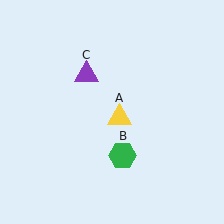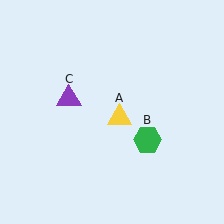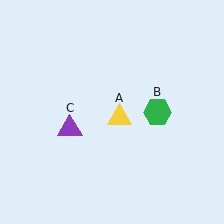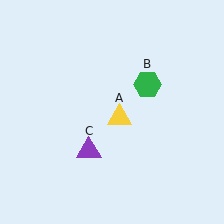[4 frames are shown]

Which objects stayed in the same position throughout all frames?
Yellow triangle (object A) remained stationary.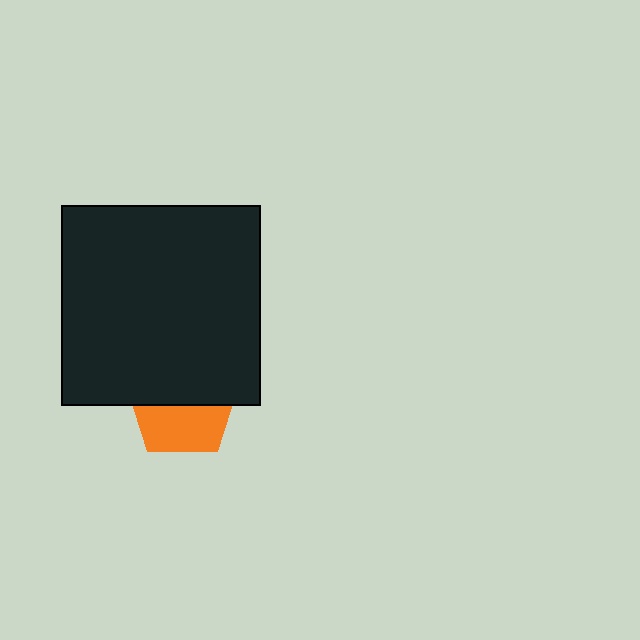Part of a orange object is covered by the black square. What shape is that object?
It is a pentagon.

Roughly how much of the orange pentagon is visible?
About half of it is visible (roughly 47%).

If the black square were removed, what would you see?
You would see the complete orange pentagon.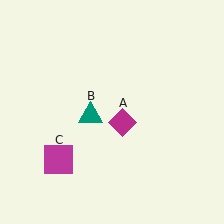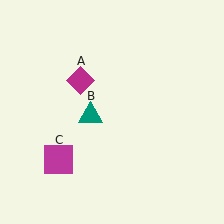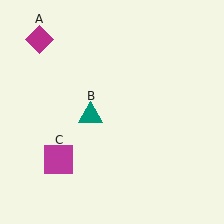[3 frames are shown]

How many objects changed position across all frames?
1 object changed position: magenta diamond (object A).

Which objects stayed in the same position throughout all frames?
Teal triangle (object B) and magenta square (object C) remained stationary.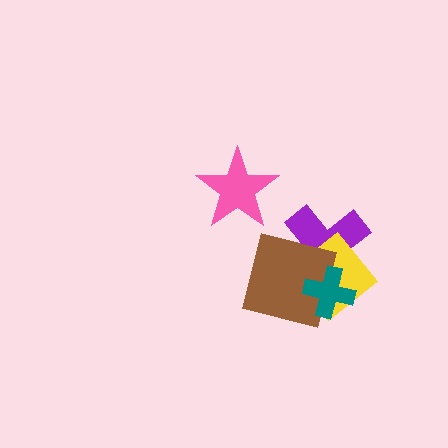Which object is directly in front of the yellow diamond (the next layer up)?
The brown square is directly in front of the yellow diamond.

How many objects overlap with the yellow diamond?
3 objects overlap with the yellow diamond.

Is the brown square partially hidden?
Yes, it is partially covered by another shape.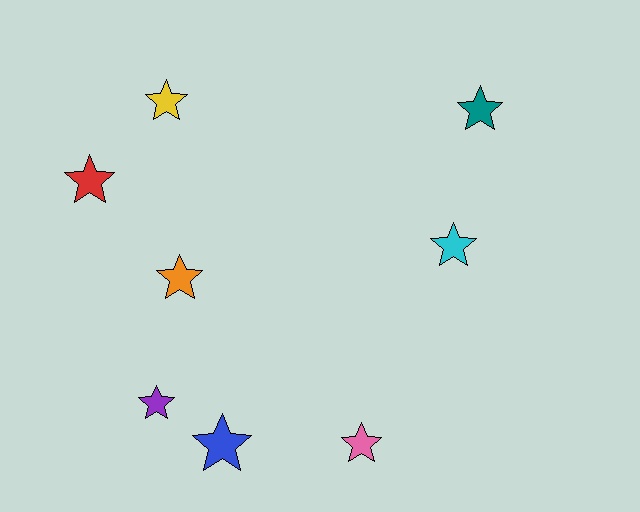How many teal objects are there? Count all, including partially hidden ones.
There is 1 teal object.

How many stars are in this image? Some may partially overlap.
There are 8 stars.